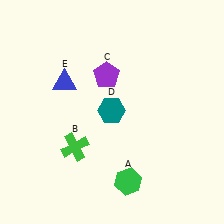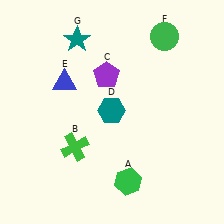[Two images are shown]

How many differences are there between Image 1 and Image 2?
There are 2 differences between the two images.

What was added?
A green circle (F), a teal star (G) were added in Image 2.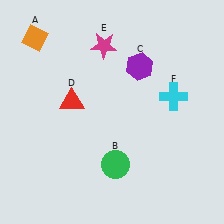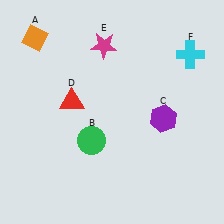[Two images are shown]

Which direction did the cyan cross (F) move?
The cyan cross (F) moved up.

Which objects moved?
The objects that moved are: the green circle (B), the purple hexagon (C), the cyan cross (F).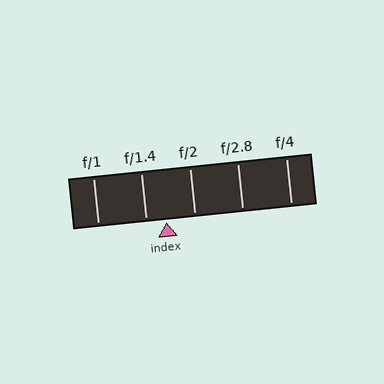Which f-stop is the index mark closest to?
The index mark is closest to f/1.4.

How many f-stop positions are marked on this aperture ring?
There are 5 f-stop positions marked.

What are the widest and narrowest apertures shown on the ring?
The widest aperture shown is f/1 and the narrowest is f/4.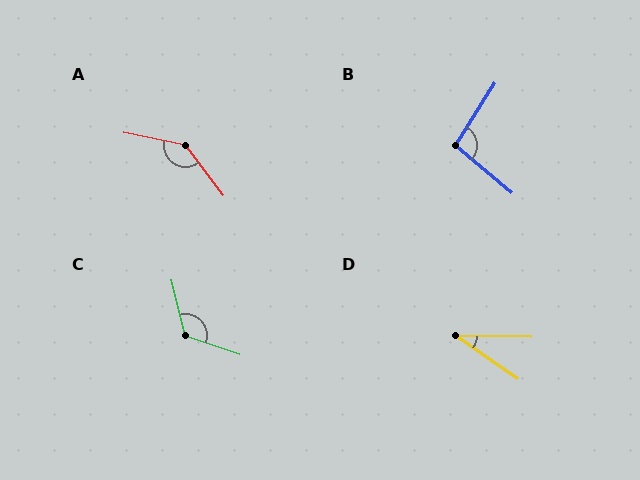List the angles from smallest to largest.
D (34°), B (98°), C (122°), A (138°).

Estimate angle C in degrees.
Approximately 122 degrees.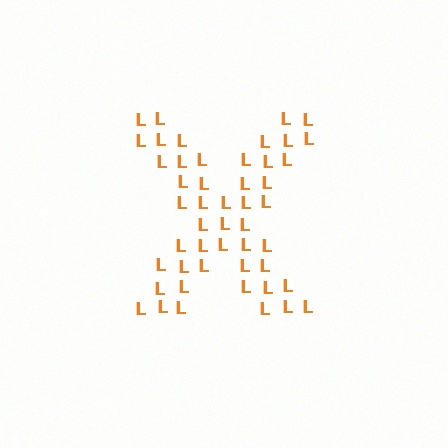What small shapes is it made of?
It is made of small letter L's.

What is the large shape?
The large shape is the letter X.